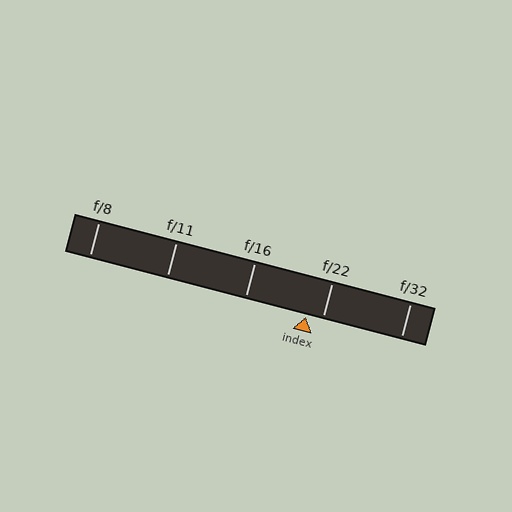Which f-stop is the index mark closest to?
The index mark is closest to f/22.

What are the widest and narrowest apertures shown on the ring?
The widest aperture shown is f/8 and the narrowest is f/32.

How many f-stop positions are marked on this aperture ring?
There are 5 f-stop positions marked.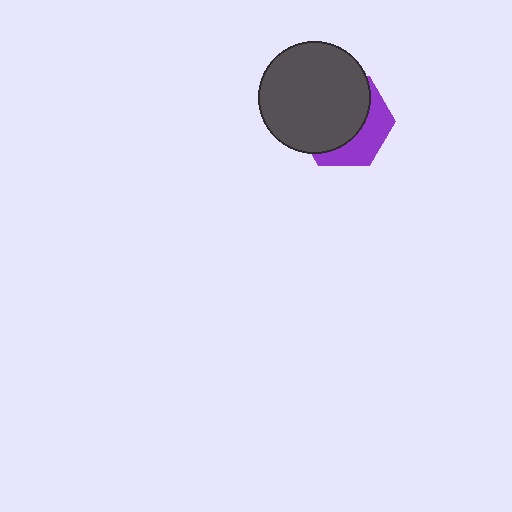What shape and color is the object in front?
The object in front is a dark gray circle.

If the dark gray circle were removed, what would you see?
You would see the complete purple hexagon.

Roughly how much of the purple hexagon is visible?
A small part of it is visible (roughly 35%).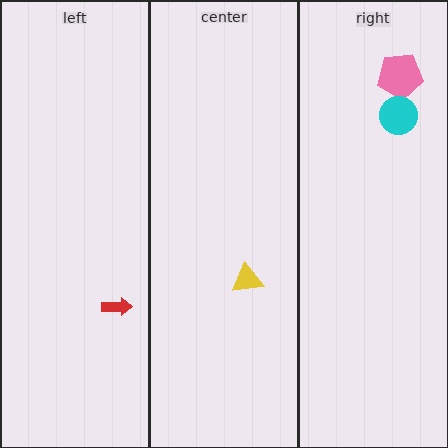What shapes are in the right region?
The pink pentagon, the cyan circle.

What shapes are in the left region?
The red arrow.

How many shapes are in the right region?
2.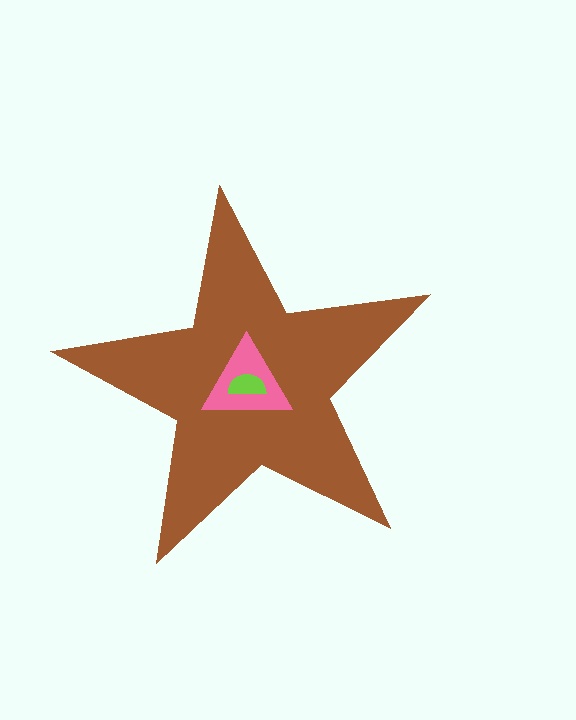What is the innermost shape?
The lime semicircle.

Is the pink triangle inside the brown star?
Yes.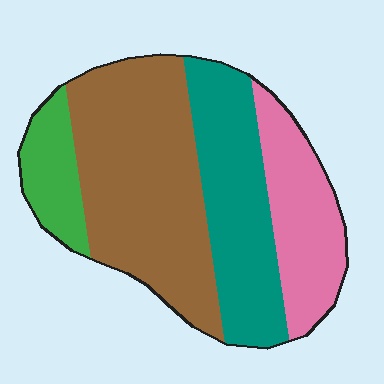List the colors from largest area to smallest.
From largest to smallest: brown, teal, pink, green.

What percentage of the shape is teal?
Teal takes up about one quarter (1/4) of the shape.